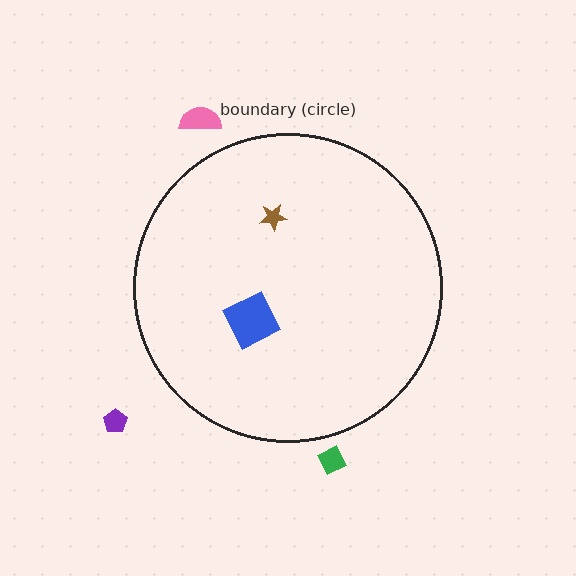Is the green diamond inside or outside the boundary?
Outside.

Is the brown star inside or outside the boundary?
Inside.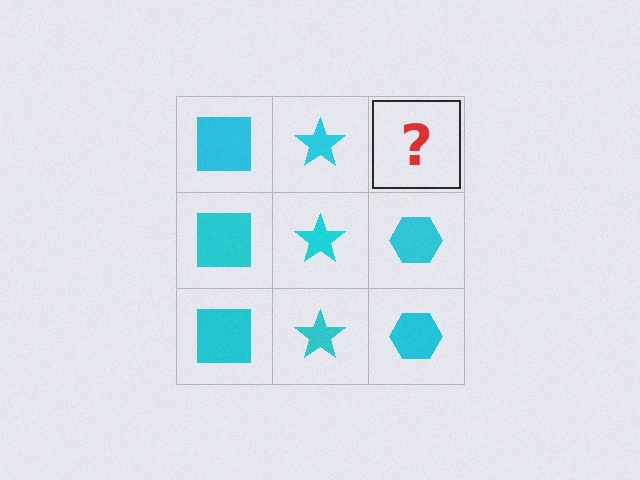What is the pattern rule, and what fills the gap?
The rule is that each column has a consistent shape. The gap should be filled with a cyan hexagon.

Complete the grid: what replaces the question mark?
The question mark should be replaced with a cyan hexagon.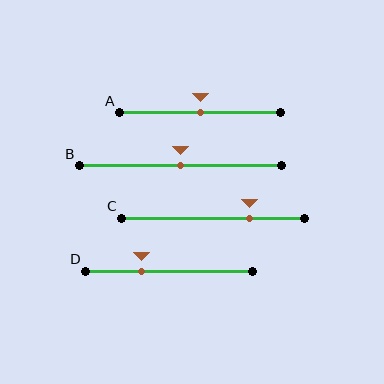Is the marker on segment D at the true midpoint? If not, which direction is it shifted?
No, the marker on segment D is shifted to the left by about 17% of the segment length.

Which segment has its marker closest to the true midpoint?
Segment A has its marker closest to the true midpoint.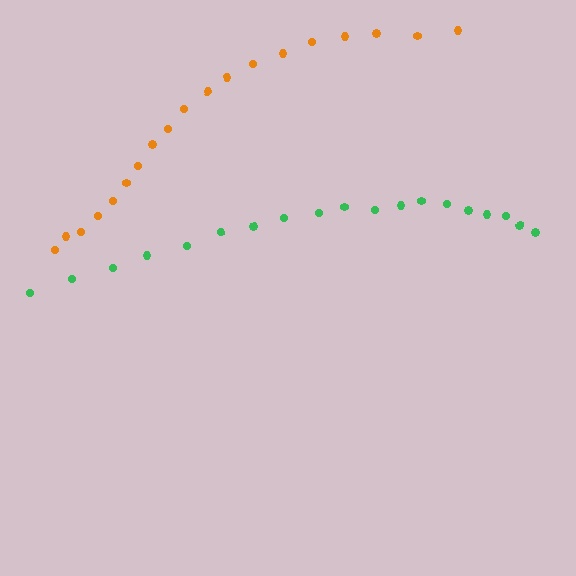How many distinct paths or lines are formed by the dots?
There are 2 distinct paths.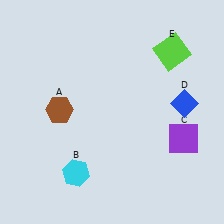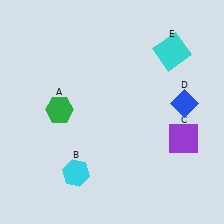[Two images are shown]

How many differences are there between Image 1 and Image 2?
There are 2 differences between the two images.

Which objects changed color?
A changed from brown to green. E changed from lime to cyan.